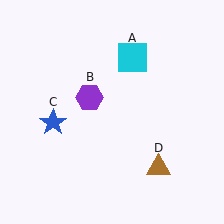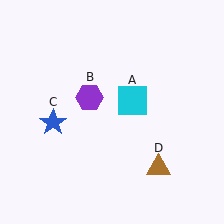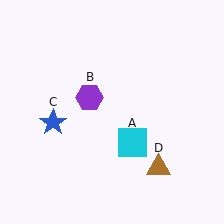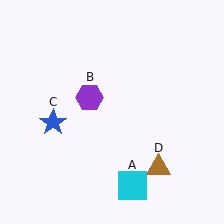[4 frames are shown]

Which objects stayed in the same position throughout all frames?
Purple hexagon (object B) and blue star (object C) and brown triangle (object D) remained stationary.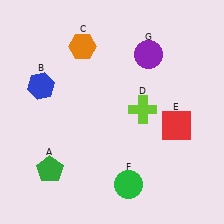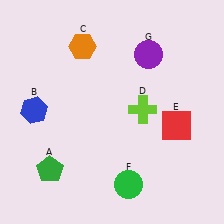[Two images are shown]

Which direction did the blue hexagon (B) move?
The blue hexagon (B) moved down.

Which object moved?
The blue hexagon (B) moved down.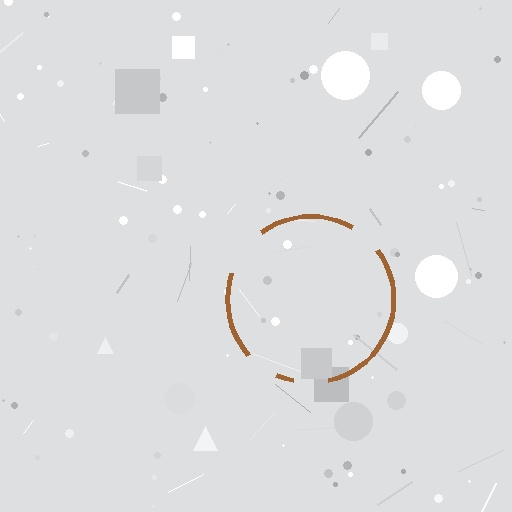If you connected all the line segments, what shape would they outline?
They would outline a circle.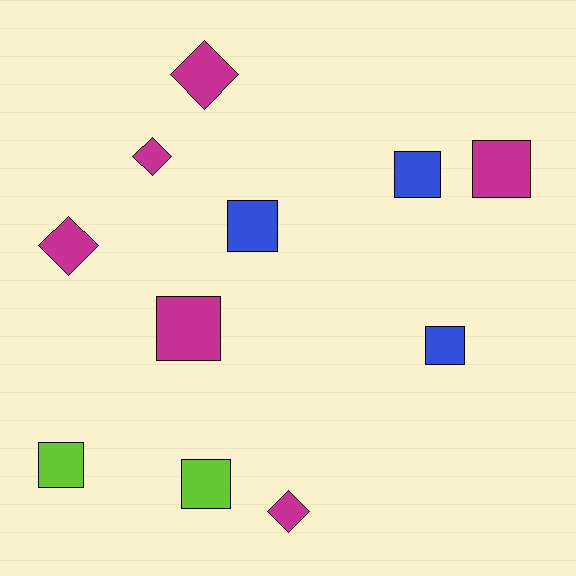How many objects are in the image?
There are 11 objects.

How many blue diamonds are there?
There are no blue diamonds.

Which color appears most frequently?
Magenta, with 6 objects.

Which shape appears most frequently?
Square, with 7 objects.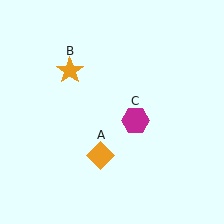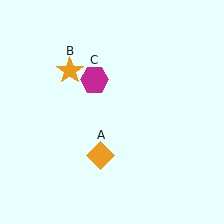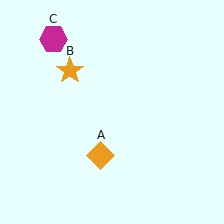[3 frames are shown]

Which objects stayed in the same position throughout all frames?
Orange diamond (object A) and orange star (object B) remained stationary.